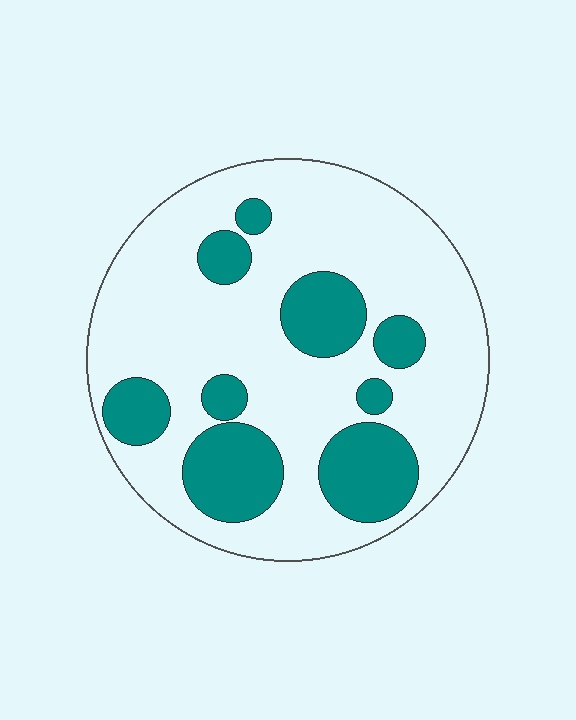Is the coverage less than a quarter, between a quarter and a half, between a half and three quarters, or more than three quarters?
Between a quarter and a half.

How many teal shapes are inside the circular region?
9.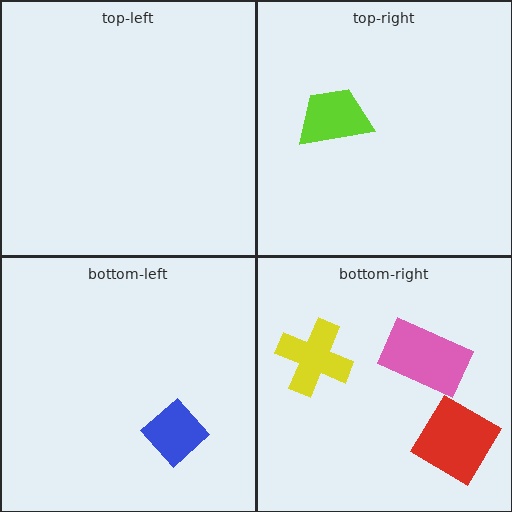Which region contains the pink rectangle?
The bottom-right region.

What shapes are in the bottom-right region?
The pink rectangle, the red diamond, the yellow cross.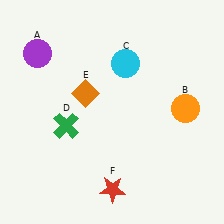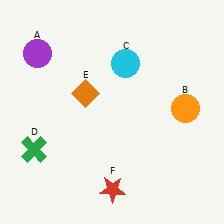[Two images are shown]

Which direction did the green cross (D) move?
The green cross (D) moved left.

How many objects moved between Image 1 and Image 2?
1 object moved between the two images.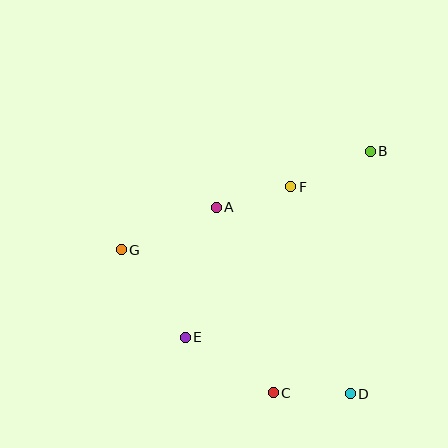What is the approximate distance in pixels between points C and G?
The distance between C and G is approximately 209 pixels.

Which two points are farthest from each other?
Points D and G are farthest from each other.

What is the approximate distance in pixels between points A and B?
The distance between A and B is approximately 164 pixels.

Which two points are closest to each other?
Points A and F are closest to each other.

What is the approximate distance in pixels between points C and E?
The distance between C and E is approximately 104 pixels.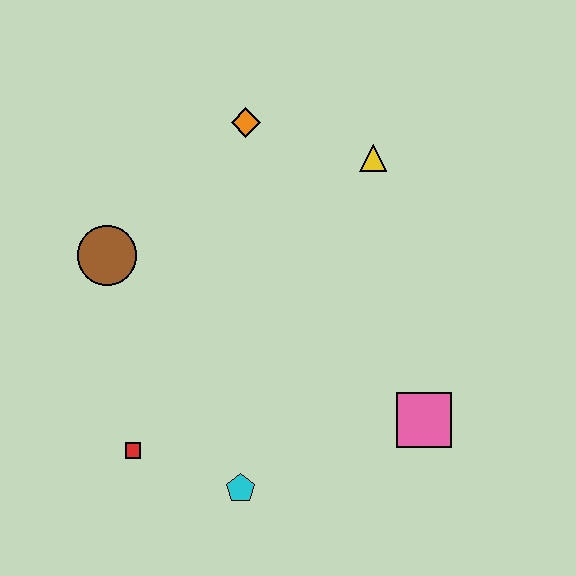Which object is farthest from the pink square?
The brown circle is farthest from the pink square.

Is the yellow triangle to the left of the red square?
No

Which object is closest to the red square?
The cyan pentagon is closest to the red square.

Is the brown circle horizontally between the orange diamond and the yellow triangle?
No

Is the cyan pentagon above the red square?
No